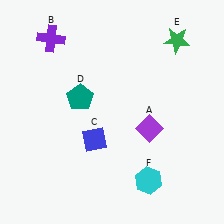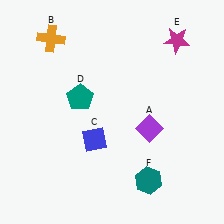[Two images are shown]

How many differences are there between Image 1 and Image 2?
There are 3 differences between the two images.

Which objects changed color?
B changed from purple to orange. E changed from green to magenta. F changed from cyan to teal.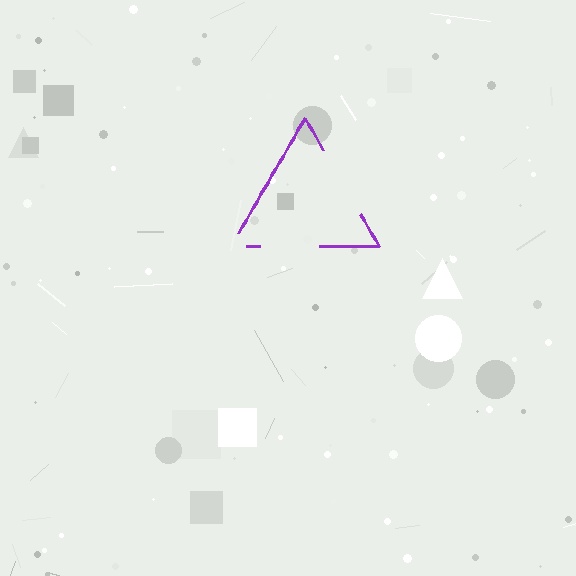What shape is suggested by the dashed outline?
The dashed outline suggests a triangle.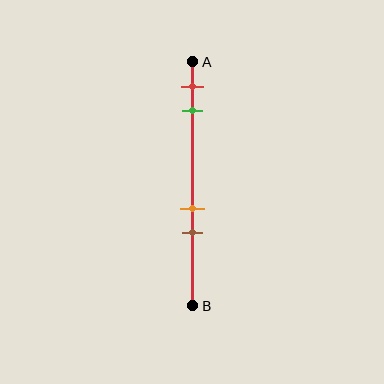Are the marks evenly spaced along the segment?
No, the marks are not evenly spaced.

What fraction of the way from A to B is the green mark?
The green mark is approximately 20% (0.2) of the way from A to B.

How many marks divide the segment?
There are 4 marks dividing the segment.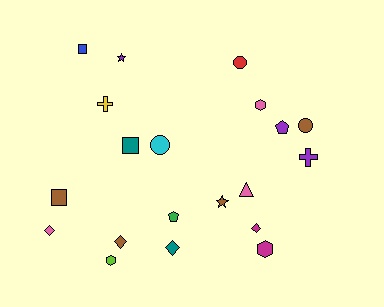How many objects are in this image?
There are 20 objects.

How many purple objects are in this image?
There are 3 purple objects.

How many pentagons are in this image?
There are 2 pentagons.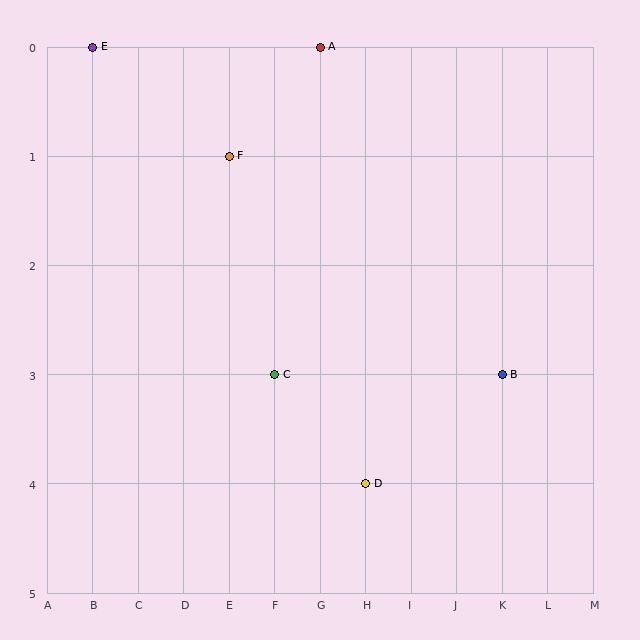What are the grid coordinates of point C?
Point C is at grid coordinates (F, 3).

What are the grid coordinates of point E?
Point E is at grid coordinates (B, 0).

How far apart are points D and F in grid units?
Points D and F are 3 columns and 3 rows apart (about 4.2 grid units diagonally).